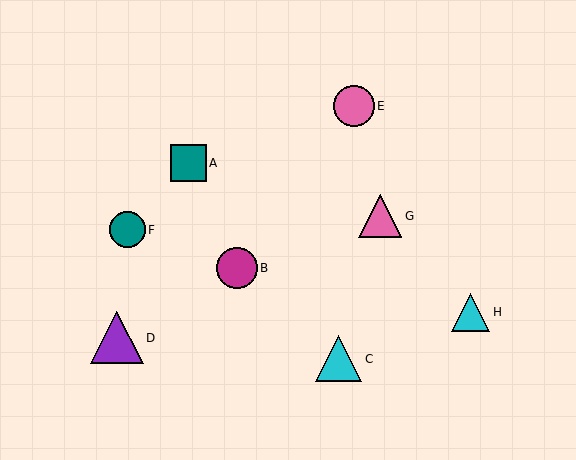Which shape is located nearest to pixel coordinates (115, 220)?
The teal circle (labeled F) at (127, 230) is nearest to that location.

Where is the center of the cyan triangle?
The center of the cyan triangle is at (339, 359).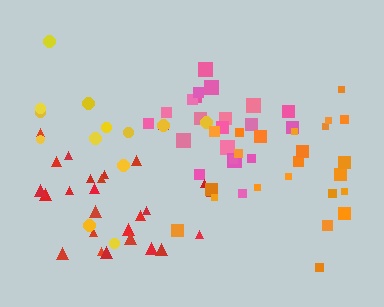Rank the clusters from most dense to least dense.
pink, red, orange, yellow.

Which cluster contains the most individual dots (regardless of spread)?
Red (26).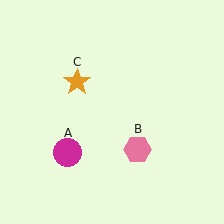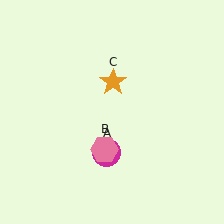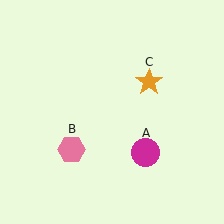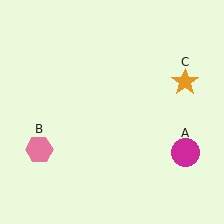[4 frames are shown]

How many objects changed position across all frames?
3 objects changed position: magenta circle (object A), pink hexagon (object B), orange star (object C).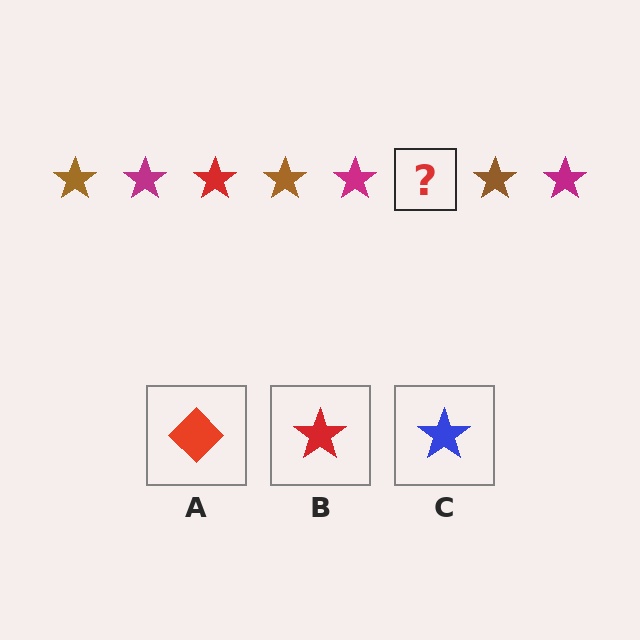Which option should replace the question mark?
Option B.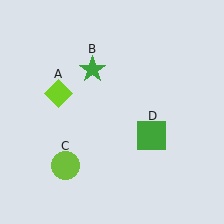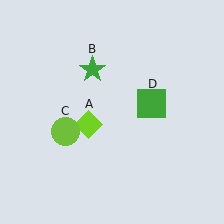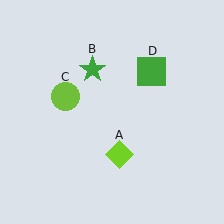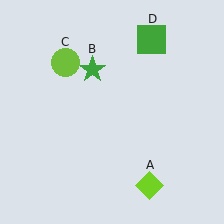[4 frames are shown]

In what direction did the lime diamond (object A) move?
The lime diamond (object A) moved down and to the right.